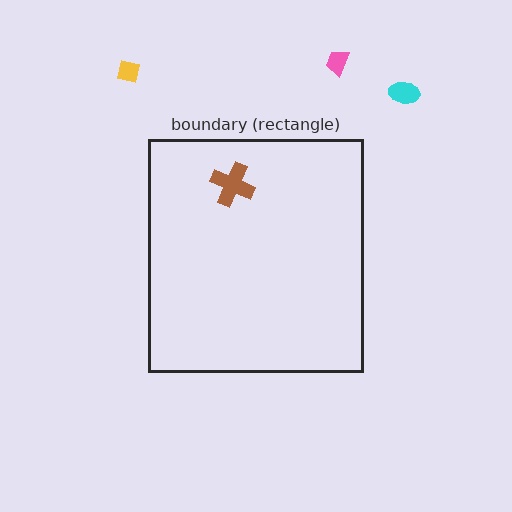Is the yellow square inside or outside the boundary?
Outside.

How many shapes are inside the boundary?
1 inside, 3 outside.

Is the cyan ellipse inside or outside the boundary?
Outside.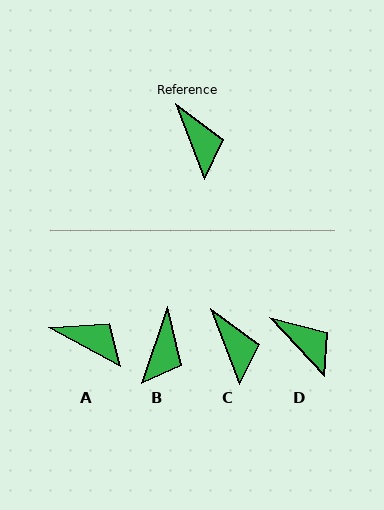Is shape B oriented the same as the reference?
No, it is off by about 40 degrees.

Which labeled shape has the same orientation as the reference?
C.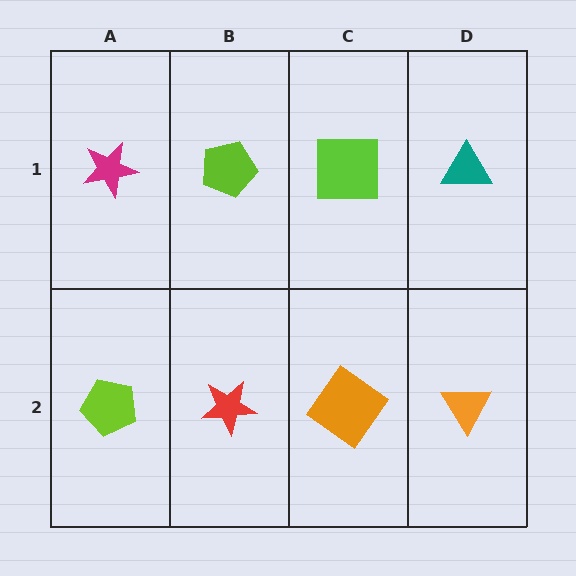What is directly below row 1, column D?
An orange triangle.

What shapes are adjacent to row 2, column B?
A lime pentagon (row 1, column B), a lime pentagon (row 2, column A), an orange diamond (row 2, column C).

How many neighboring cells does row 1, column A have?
2.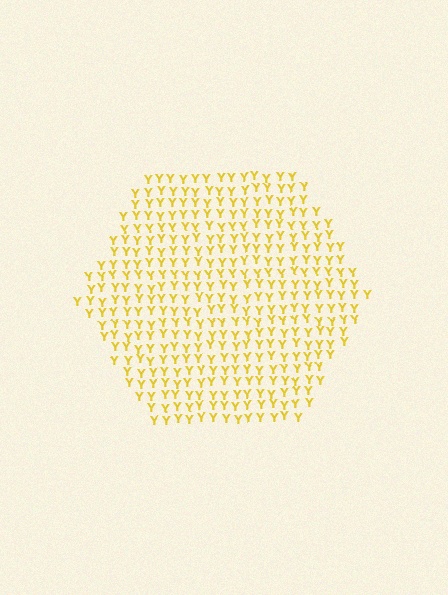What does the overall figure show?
The overall figure shows a hexagon.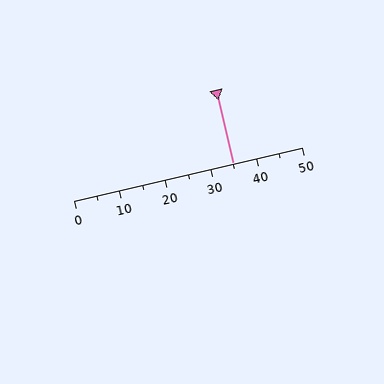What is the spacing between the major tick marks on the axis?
The major ticks are spaced 10 apart.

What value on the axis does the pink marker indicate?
The marker indicates approximately 35.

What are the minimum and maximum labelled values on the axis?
The axis runs from 0 to 50.